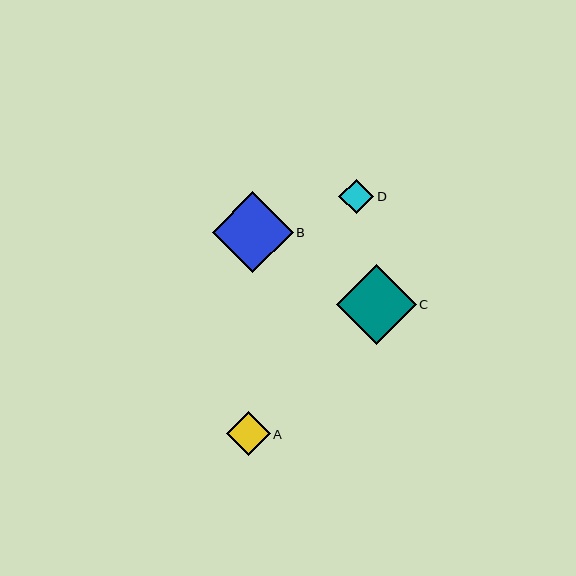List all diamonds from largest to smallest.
From largest to smallest: B, C, A, D.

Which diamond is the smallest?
Diamond D is the smallest with a size of approximately 35 pixels.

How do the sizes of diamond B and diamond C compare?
Diamond B and diamond C are approximately the same size.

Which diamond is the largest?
Diamond B is the largest with a size of approximately 81 pixels.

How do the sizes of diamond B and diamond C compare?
Diamond B and diamond C are approximately the same size.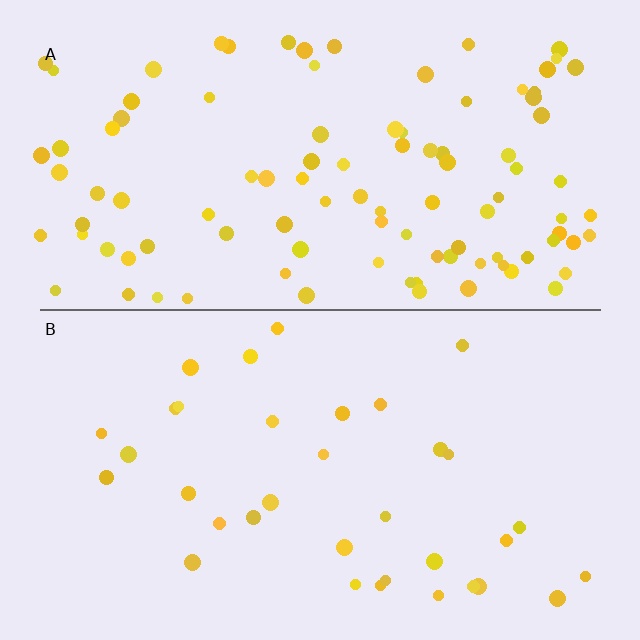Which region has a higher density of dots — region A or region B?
A (the top).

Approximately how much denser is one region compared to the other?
Approximately 2.9× — region A over region B.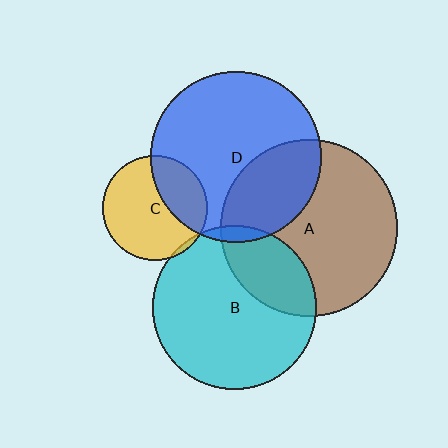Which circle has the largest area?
Circle A (brown).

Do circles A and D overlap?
Yes.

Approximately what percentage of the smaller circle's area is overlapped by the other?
Approximately 30%.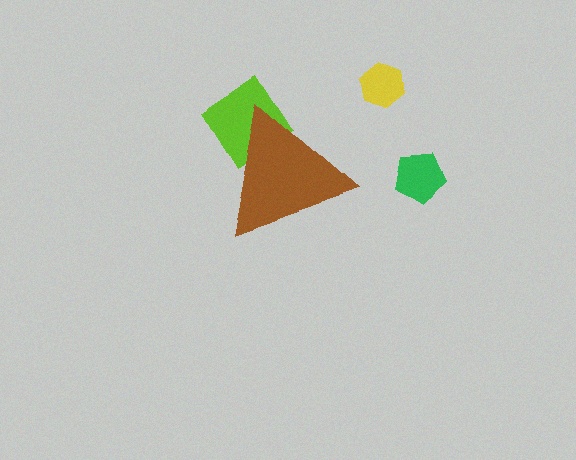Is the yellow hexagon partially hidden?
No, the yellow hexagon is fully visible.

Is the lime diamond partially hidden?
Yes, the lime diamond is partially hidden behind the brown triangle.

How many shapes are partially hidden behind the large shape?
1 shape is partially hidden.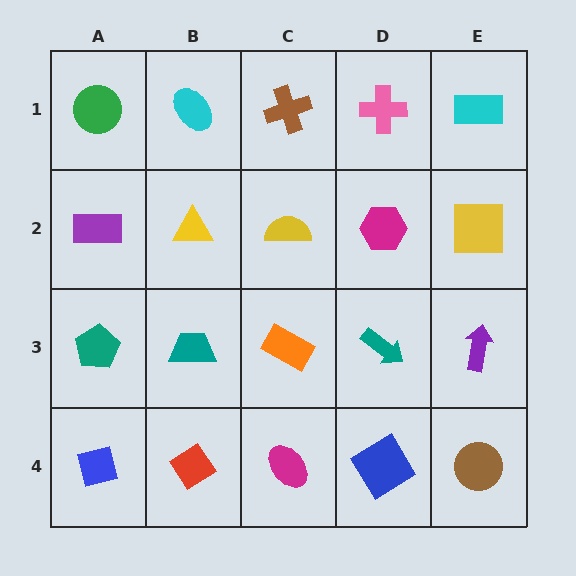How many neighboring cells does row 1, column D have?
3.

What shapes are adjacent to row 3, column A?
A purple rectangle (row 2, column A), a blue square (row 4, column A), a teal trapezoid (row 3, column B).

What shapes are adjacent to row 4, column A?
A teal pentagon (row 3, column A), a red diamond (row 4, column B).